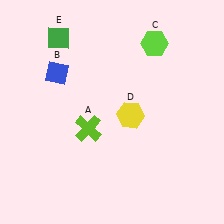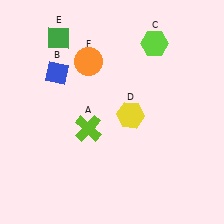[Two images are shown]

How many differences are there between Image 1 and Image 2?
There is 1 difference between the two images.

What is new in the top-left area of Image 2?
An orange circle (F) was added in the top-left area of Image 2.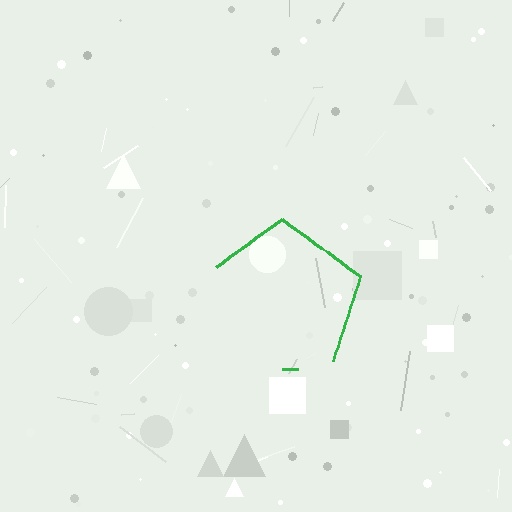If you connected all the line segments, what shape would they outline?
They would outline a pentagon.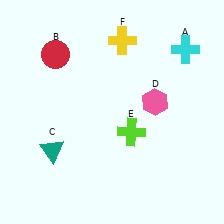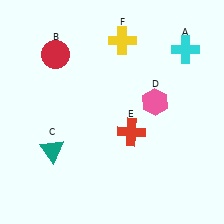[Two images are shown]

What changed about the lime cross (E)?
In Image 1, E is lime. In Image 2, it changed to red.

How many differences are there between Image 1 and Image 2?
There is 1 difference between the two images.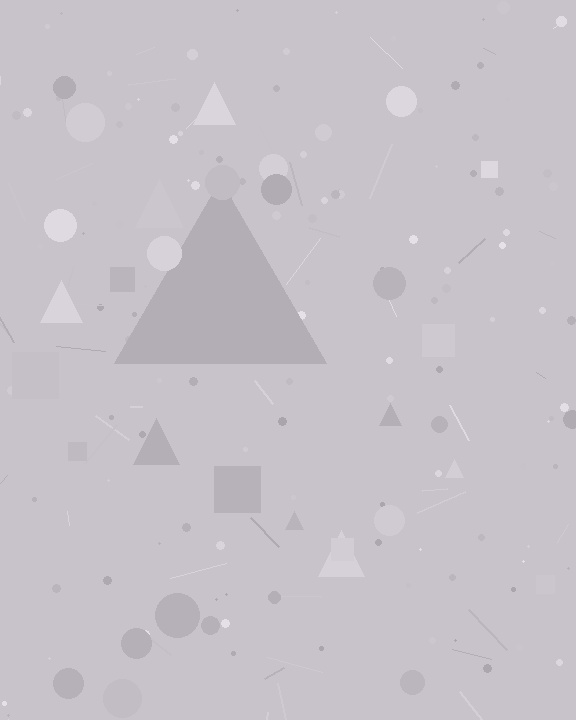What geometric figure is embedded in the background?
A triangle is embedded in the background.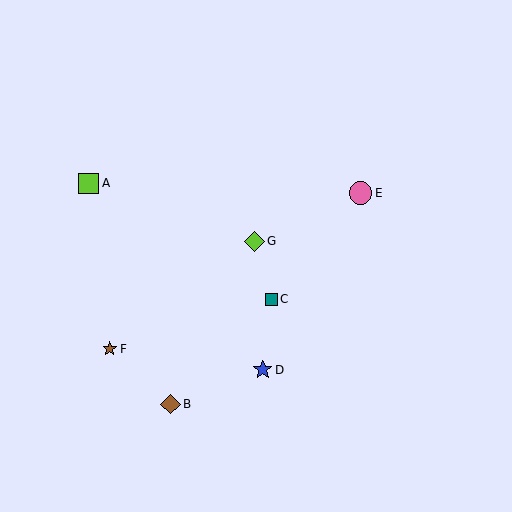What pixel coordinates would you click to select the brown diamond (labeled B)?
Click at (171, 404) to select the brown diamond B.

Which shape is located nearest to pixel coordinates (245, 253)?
The lime diamond (labeled G) at (255, 241) is nearest to that location.